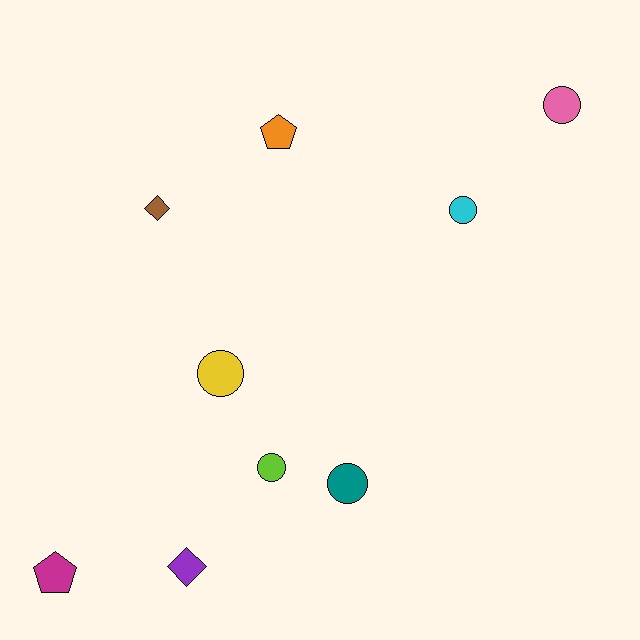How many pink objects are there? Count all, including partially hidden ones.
There is 1 pink object.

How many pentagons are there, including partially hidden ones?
There are 2 pentagons.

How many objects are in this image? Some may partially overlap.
There are 9 objects.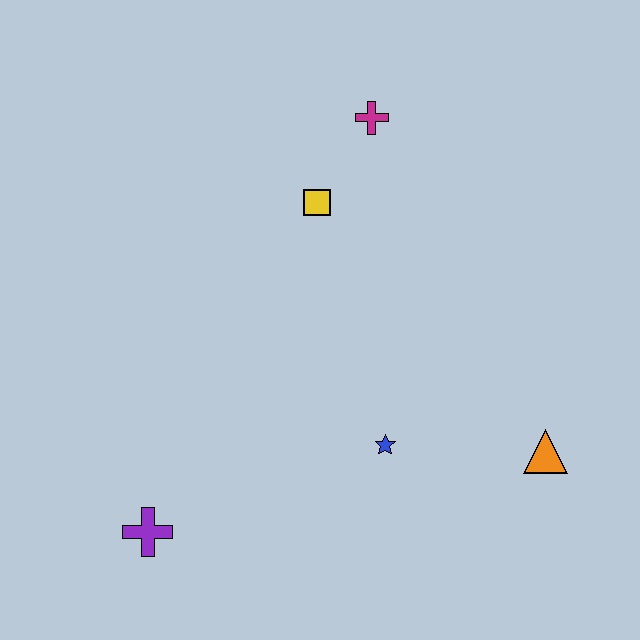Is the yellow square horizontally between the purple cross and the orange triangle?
Yes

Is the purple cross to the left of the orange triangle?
Yes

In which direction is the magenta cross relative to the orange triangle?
The magenta cross is above the orange triangle.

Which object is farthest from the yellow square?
The purple cross is farthest from the yellow square.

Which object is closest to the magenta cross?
The yellow square is closest to the magenta cross.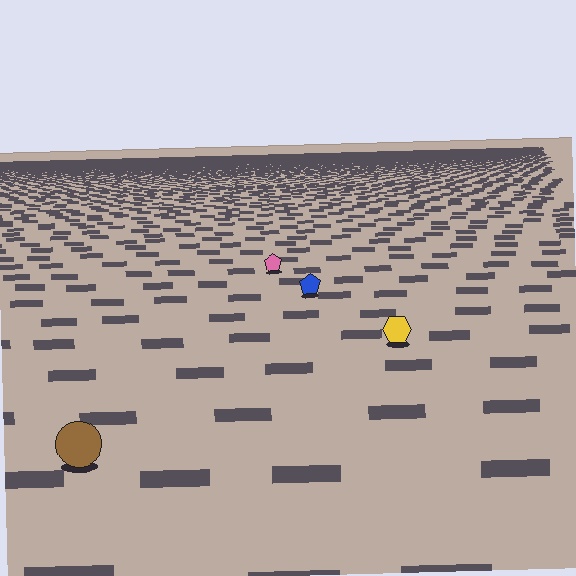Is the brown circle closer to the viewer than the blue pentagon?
Yes. The brown circle is closer — you can tell from the texture gradient: the ground texture is coarser near it.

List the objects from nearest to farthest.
From nearest to farthest: the brown circle, the yellow hexagon, the blue pentagon, the pink pentagon.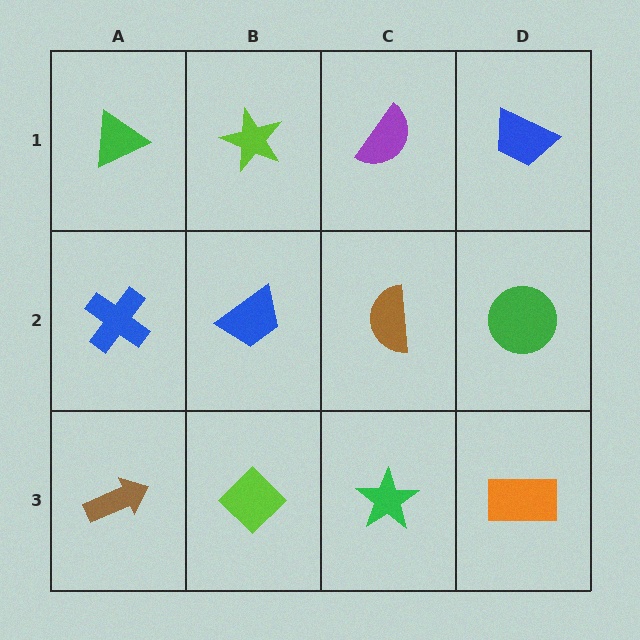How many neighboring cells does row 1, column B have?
3.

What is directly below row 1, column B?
A blue trapezoid.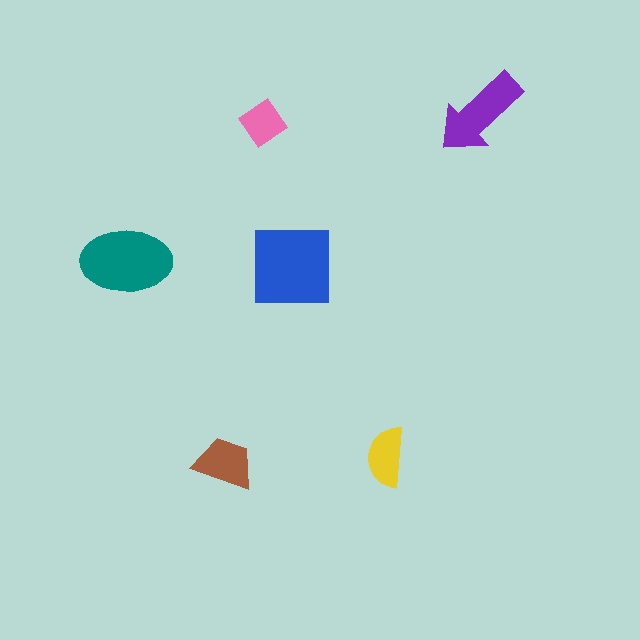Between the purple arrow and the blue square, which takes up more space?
The blue square.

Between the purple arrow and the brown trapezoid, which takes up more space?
The purple arrow.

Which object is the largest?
The blue square.